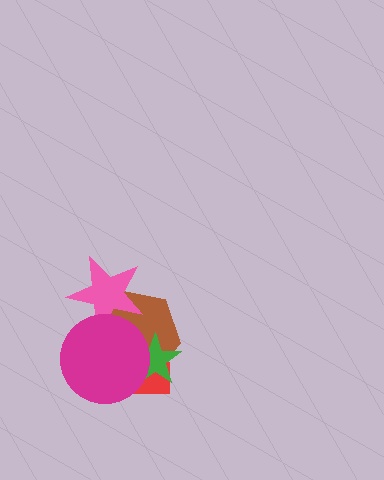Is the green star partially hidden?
Yes, it is partially covered by another shape.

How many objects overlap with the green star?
3 objects overlap with the green star.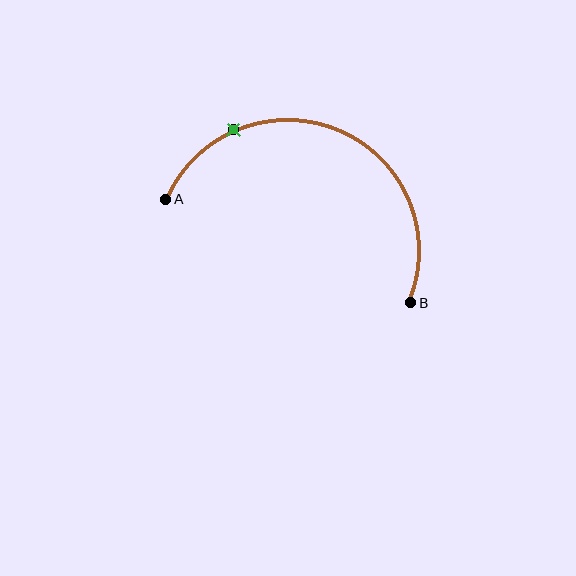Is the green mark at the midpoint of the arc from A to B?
No. The green mark lies on the arc but is closer to endpoint A. The arc midpoint would be at the point on the curve equidistant along the arc from both A and B.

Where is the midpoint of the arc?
The arc midpoint is the point on the curve farthest from the straight line joining A and B. It sits above that line.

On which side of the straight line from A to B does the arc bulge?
The arc bulges above the straight line connecting A and B.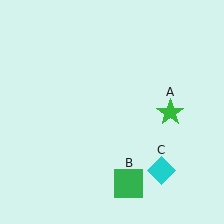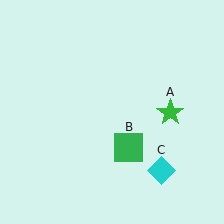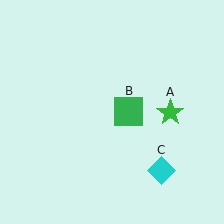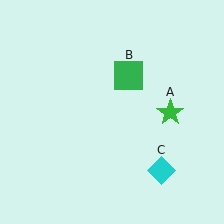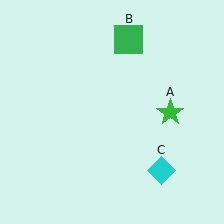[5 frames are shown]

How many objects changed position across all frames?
1 object changed position: green square (object B).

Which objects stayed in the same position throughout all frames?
Green star (object A) and cyan diamond (object C) remained stationary.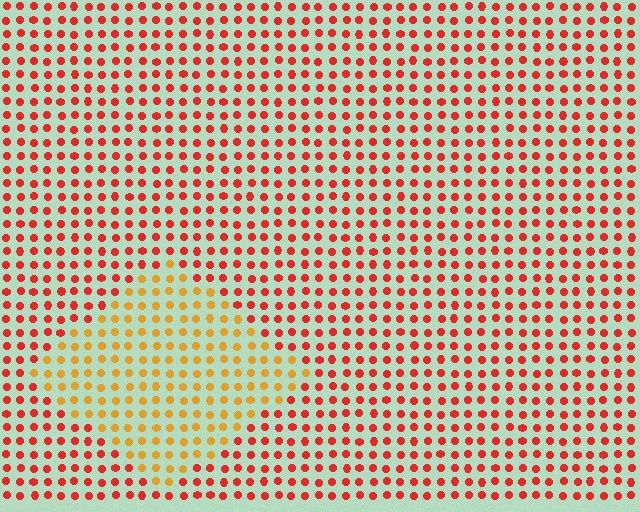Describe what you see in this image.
The image is filled with small red elements in a uniform arrangement. A diamond-shaped region is visible where the elements are tinted to a slightly different hue, forming a subtle color boundary.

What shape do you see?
I see a diamond.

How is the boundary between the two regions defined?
The boundary is defined purely by a slight shift in hue (about 38 degrees). Spacing, size, and orientation are identical on both sides.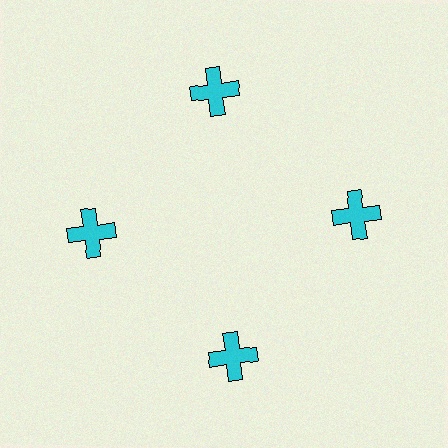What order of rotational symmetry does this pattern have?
This pattern has 4-fold rotational symmetry.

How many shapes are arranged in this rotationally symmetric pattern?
There are 4 shapes, arranged in 4 groups of 1.